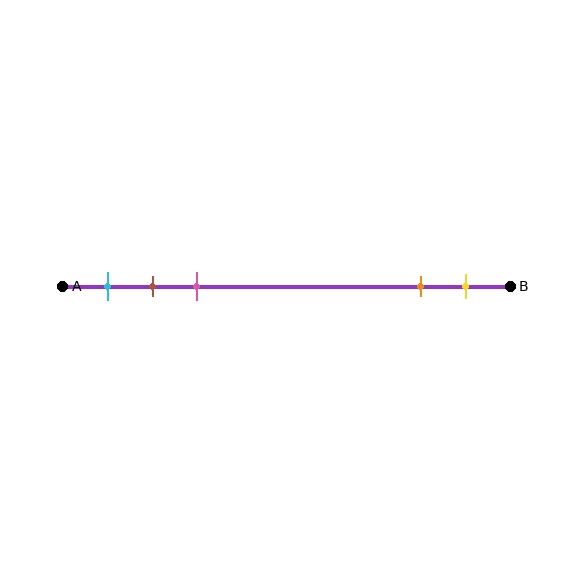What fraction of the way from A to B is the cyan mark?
The cyan mark is approximately 10% (0.1) of the way from A to B.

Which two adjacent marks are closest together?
The brown and pink marks are the closest adjacent pair.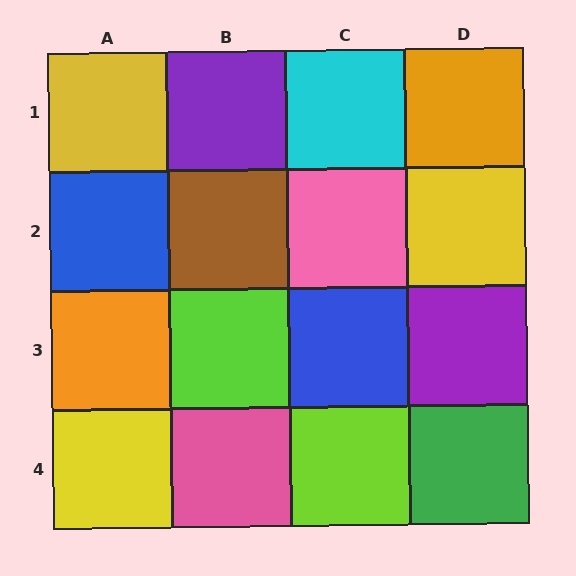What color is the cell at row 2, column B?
Brown.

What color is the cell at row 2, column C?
Pink.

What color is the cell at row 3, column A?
Orange.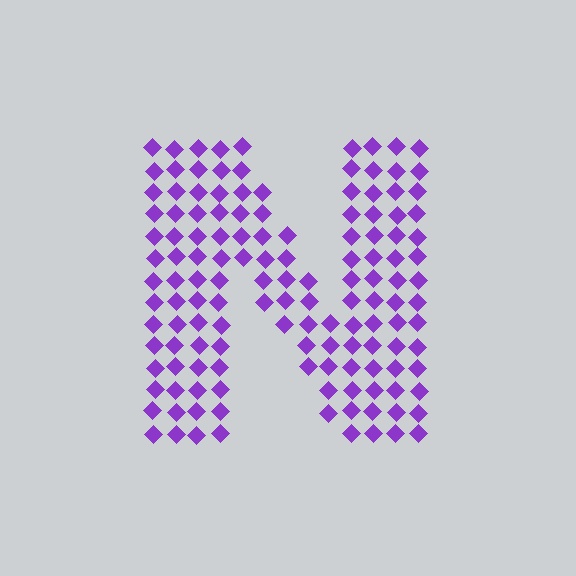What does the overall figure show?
The overall figure shows the letter N.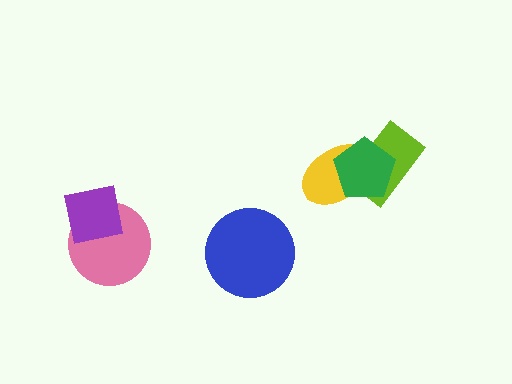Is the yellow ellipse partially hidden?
Yes, it is partially covered by another shape.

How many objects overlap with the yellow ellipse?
2 objects overlap with the yellow ellipse.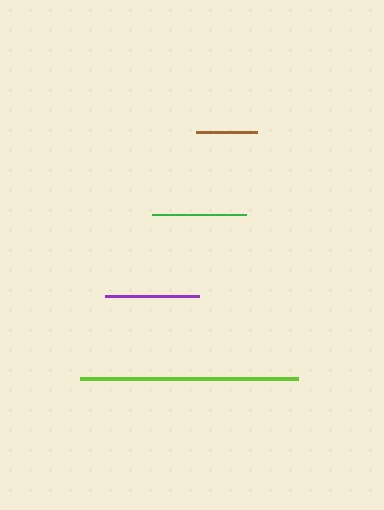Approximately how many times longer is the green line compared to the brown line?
The green line is approximately 1.5 times the length of the brown line.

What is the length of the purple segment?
The purple segment is approximately 94 pixels long.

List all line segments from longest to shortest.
From longest to shortest: lime, purple, green, brown.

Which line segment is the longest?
The lime line is the longest at approximately 218 pixels.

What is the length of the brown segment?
The brown segment is approximately 61 pixels long.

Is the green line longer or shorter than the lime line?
The lime line is longer than the green line.